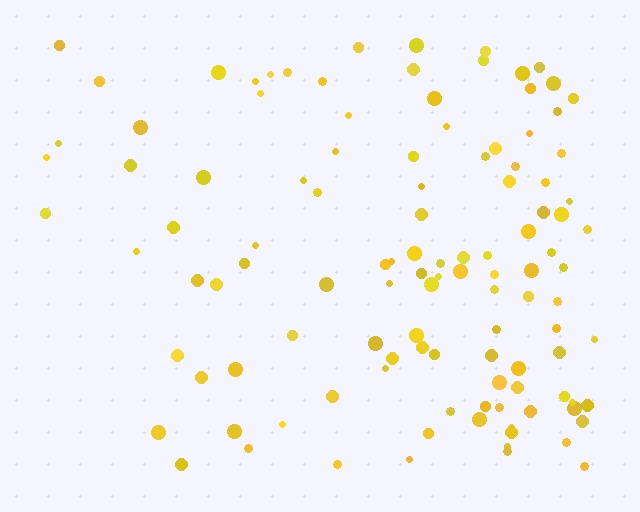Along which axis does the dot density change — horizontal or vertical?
Horizontal.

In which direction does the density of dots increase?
From left to right, with the right side densest.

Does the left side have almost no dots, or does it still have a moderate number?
Still a moderate number, just noticeably fewer than the right.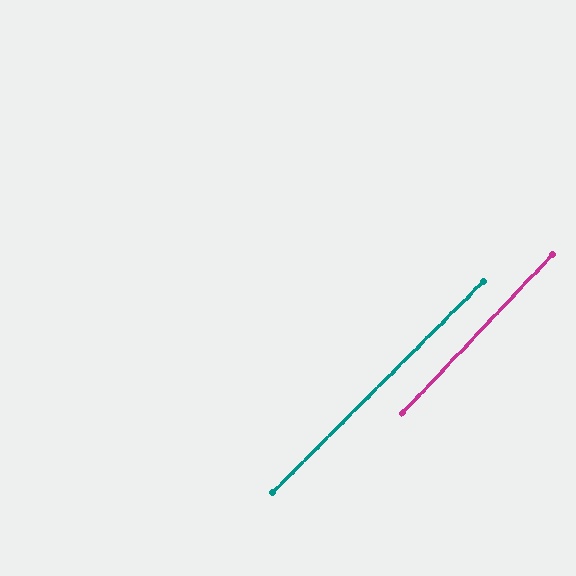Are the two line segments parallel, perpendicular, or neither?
Parallel — their directions differ by only 1.3°.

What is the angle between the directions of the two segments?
Approximately 1 degree.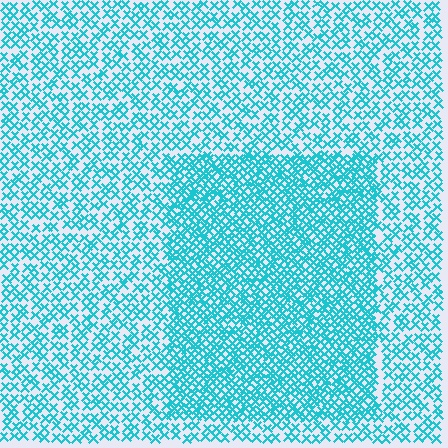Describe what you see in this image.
The image contains small cyan elements arranged at two different densities. A rectangle-shaped region is visible where the elements are more densely packed than the surrounding area.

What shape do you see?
I see a rectangle.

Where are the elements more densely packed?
The elements are more densely packed inside the rectangle boundary.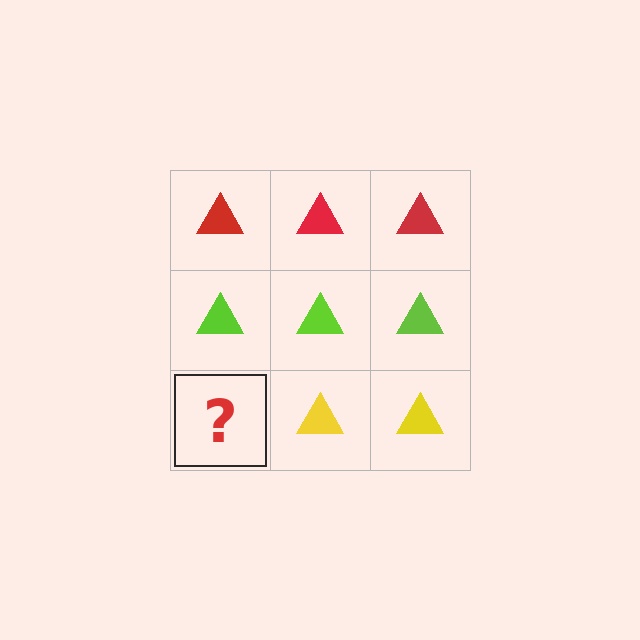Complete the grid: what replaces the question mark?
The question mark should be replaced with a yellow triangle.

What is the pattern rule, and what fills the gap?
The rule is that each row has a consistent color. The gap should be filled with a yellow triangle.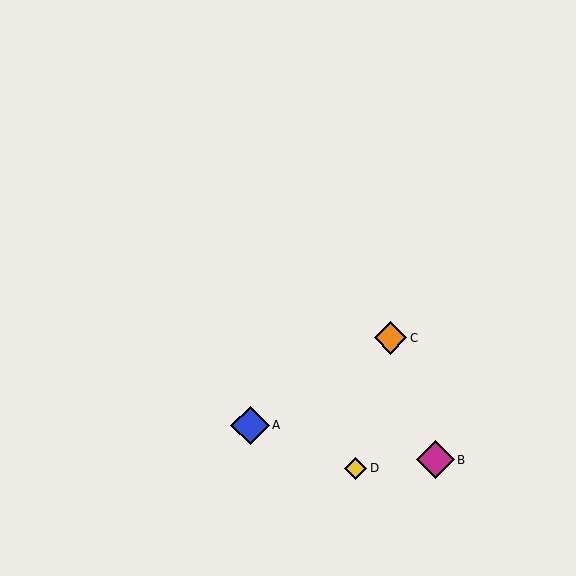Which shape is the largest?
The blue diamond (labeled A) is the largest.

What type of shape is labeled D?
Shape D is a yellow diamond.